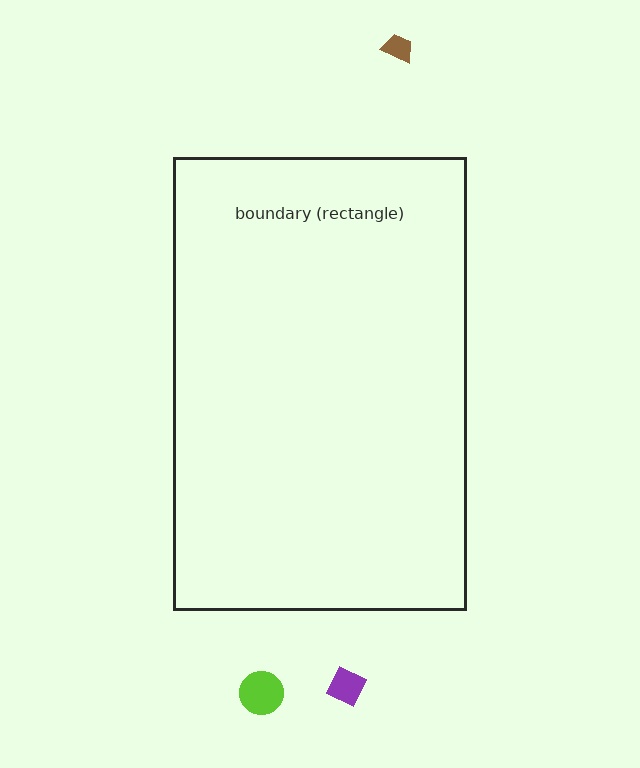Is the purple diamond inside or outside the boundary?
Outside.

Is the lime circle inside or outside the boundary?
Outside.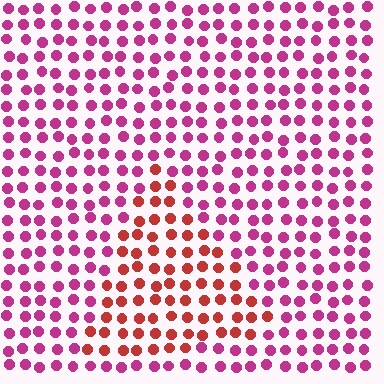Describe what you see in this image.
The image is filled with small magenta elements in a uniform arrangement. A triangle-shaped region is visible where the elements are tinted to a slightly different hue, forming a subtle color boundary.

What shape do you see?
I see a triangle.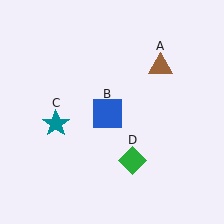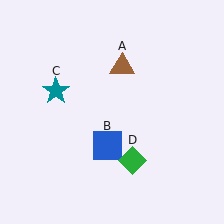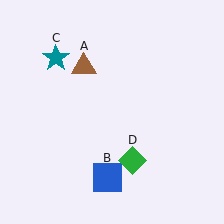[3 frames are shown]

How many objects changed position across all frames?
3 objects changed position: brown triangle (object A), blue square (object B), teal star (object C).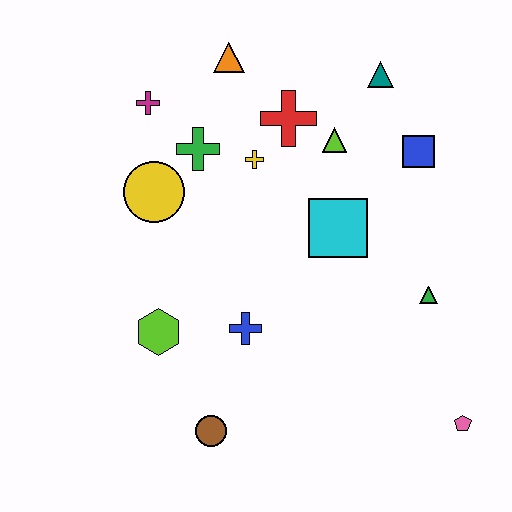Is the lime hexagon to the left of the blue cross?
Yes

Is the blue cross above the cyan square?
No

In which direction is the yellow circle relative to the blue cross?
The yellow circle is above the blue cross.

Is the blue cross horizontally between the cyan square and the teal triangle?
No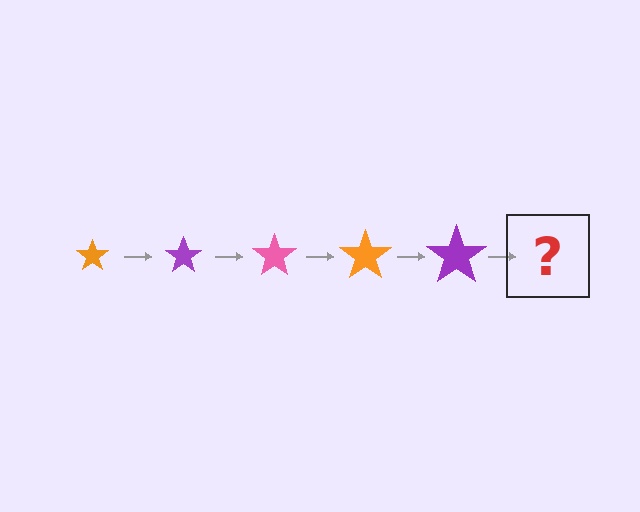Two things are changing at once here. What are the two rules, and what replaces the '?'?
The two rules are that the star grows larger each step and the color cycles through orange, purple, and pink. The '?' should be a pink star, larger than the previous one.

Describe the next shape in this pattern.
It should be a pink star, larger than the previous one.